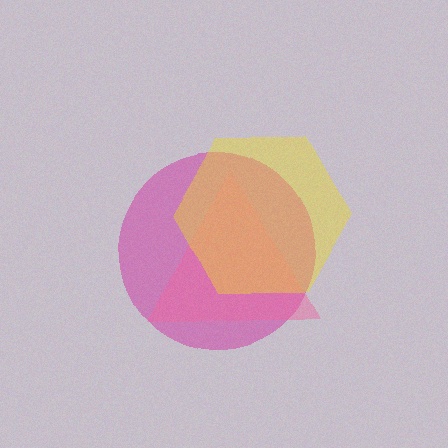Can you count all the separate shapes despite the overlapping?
Yes, there are 3 separate shapes.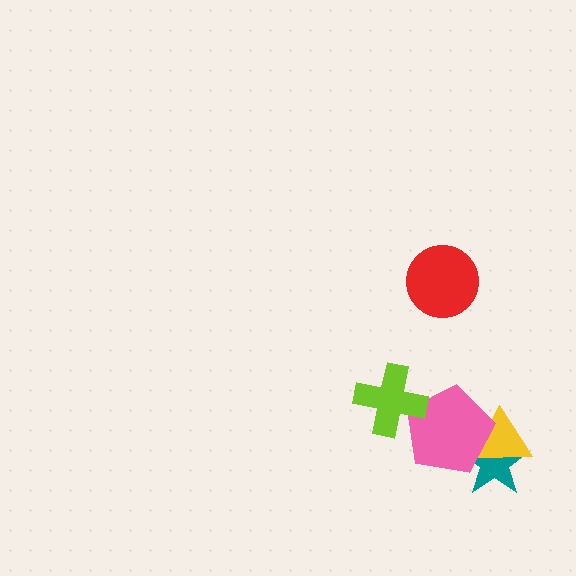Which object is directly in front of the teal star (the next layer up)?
The yellow triangle is directly in front of the teal star.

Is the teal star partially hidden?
Yes, it is partially covered by another shape.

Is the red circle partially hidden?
No, no other shape covers it.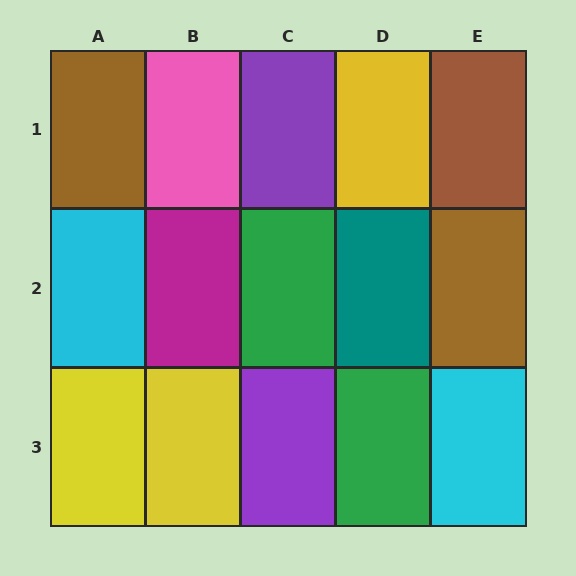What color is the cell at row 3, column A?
Yellow.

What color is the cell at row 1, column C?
Purple.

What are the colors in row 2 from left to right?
Cyan, magenta, green, teal, brown.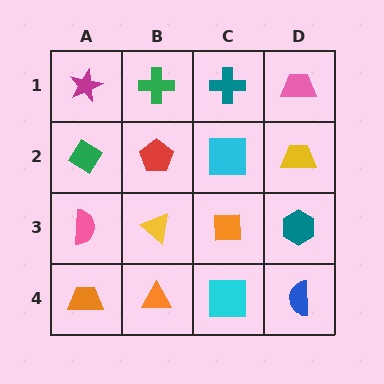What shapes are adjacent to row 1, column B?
A red pentagon (row 2, column B), a magenta star (row 1, column A), a teal cross (row 1, column C).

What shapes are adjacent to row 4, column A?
A pink semicircle (row 3, column A), an orange triangle (row 4, column B).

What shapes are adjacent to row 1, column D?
A yellow trapezoid (row 2, column D), a teal cross (row 1, column C).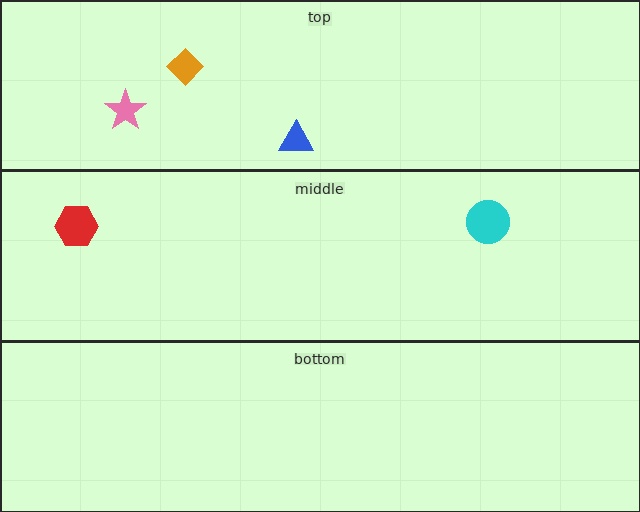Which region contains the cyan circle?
The middle region.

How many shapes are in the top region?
3.